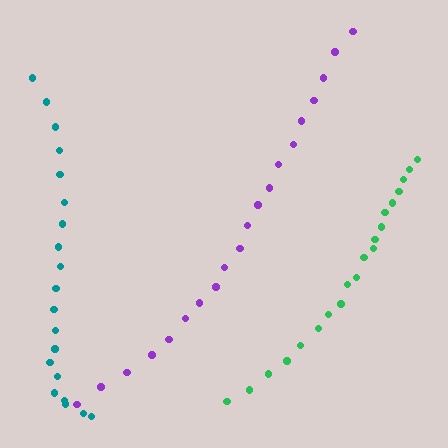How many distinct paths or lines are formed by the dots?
There are 3 distinct paths.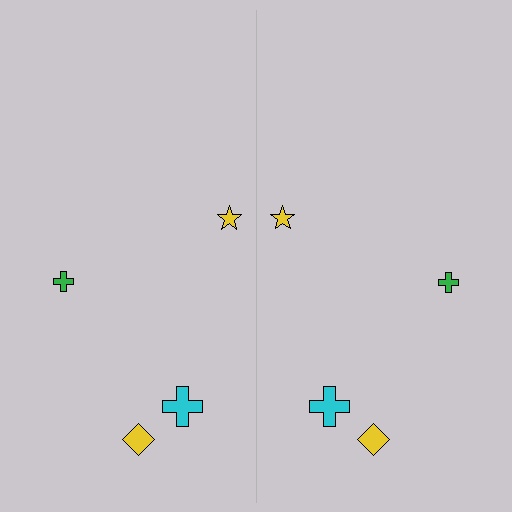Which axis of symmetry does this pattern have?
The pattern has a vertical axis of symmetry running through the center of the image.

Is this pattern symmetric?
Yes, this pattern has bilateral (reflection) symmetry.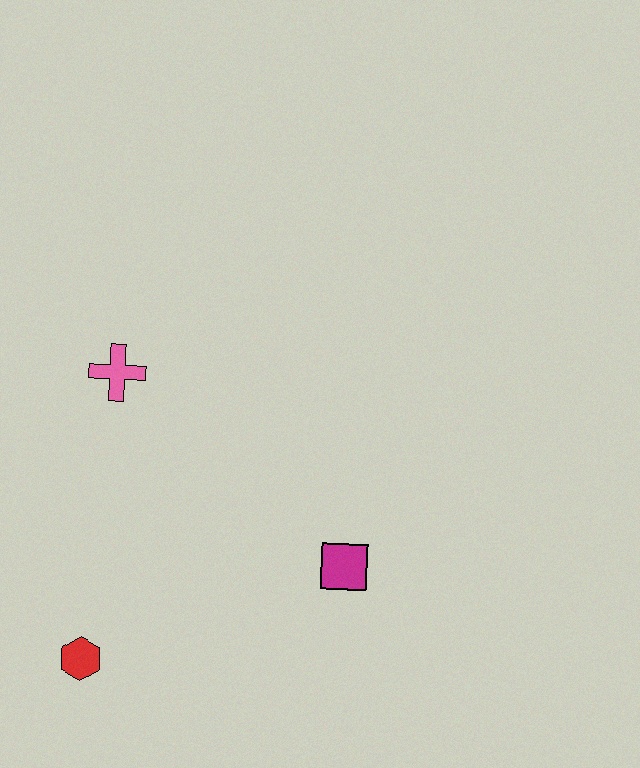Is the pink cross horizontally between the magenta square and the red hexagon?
Yes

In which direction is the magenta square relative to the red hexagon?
The magenta square is to the right of the red hexagon.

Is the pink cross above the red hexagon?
Yes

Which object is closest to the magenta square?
The red hexagon is closest to the magenta square.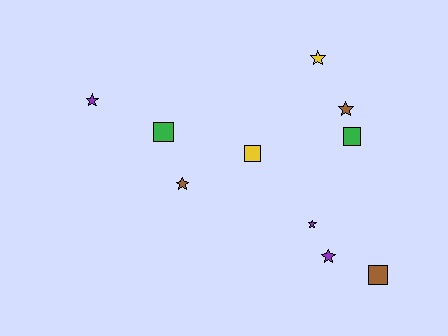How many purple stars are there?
There are 3 purple stars.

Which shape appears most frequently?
Star, with 6 objects.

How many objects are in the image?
There are 10 objects.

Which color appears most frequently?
Purple, with 3 objects.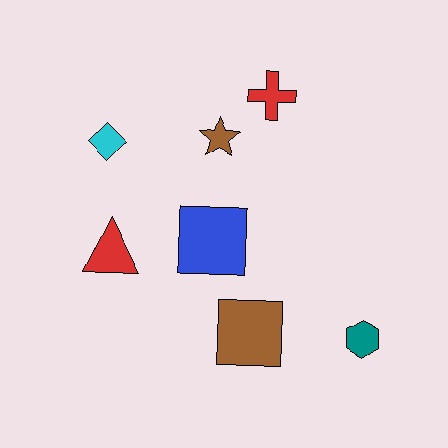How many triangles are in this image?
There is 1 triangle.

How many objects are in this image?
There are 7 objects.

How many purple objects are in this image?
There are no purple objects.